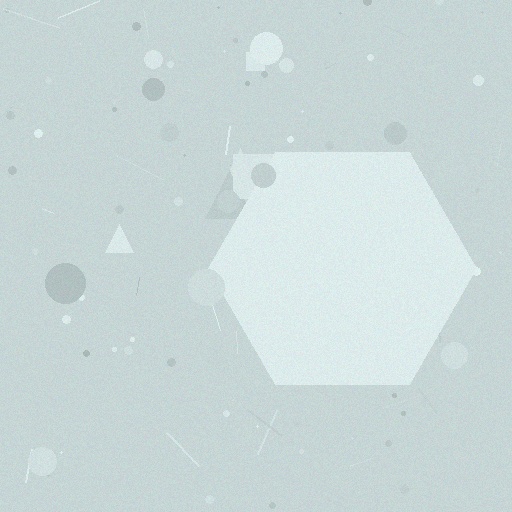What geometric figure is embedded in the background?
A hexagon is embedded in the background.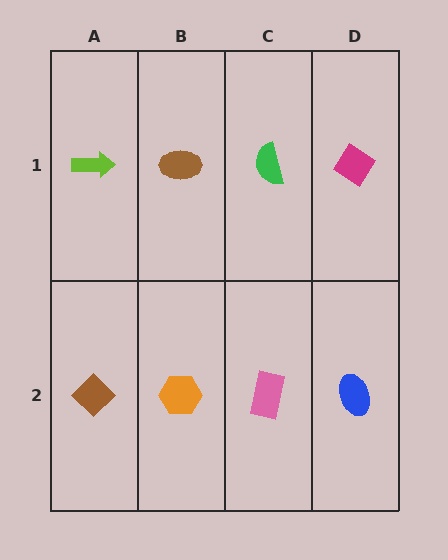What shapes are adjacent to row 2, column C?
A green semicircle (row 1, column C), an orange hexagon (row 2, column B), a blue ellipse (row 2, column D).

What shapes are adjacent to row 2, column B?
A brown ellipse (row 1, column B), a brown diamond (row 2, column A), a pink rectangle (row 2, column C).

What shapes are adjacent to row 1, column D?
A blue ellipse (row 2, column D), a green semicircle (row 1, column C).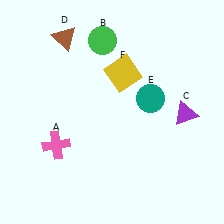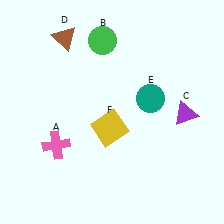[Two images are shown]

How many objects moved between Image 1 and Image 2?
1 object moved between the two images.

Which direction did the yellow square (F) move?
The yellow square (F) moved down.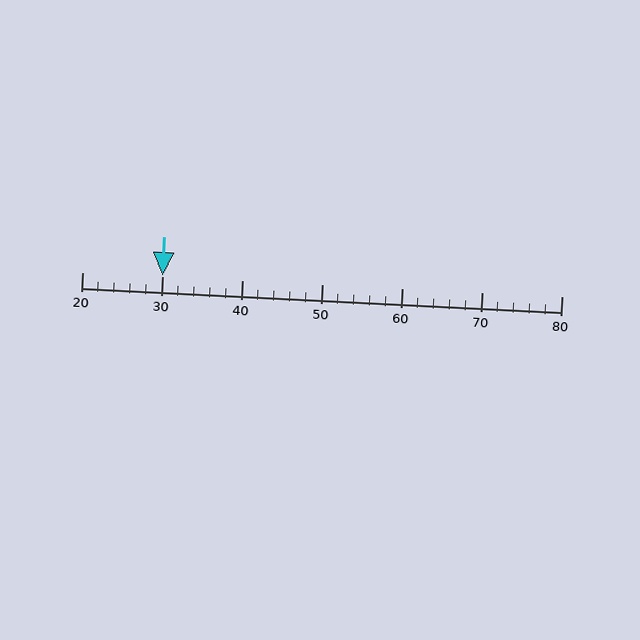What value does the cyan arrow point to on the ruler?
The cyan arrow points to approximately 30.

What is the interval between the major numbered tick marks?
The major tick marks are spaced 10 units apart.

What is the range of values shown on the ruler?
The ruler shows values from 20 to 80.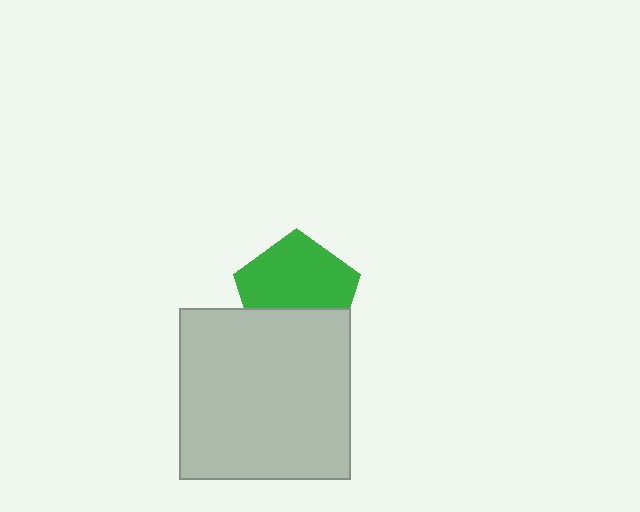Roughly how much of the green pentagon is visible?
About half of it is visible (roughly 64%).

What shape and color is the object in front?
The object in front is a light gray square.